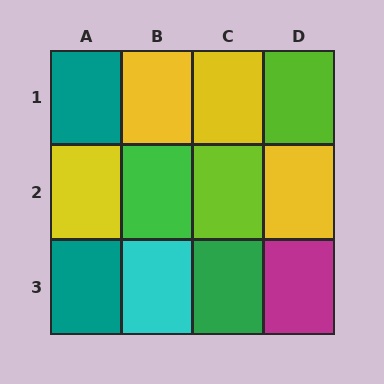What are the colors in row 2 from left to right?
Yellow, green, lime, yellow.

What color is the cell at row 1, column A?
Teal.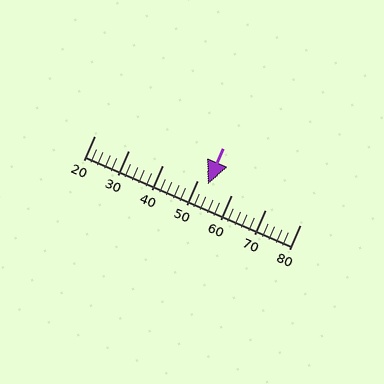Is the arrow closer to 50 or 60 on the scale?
The arrow is closer to 50.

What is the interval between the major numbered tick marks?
The major tick marks are spaced 10 units apart.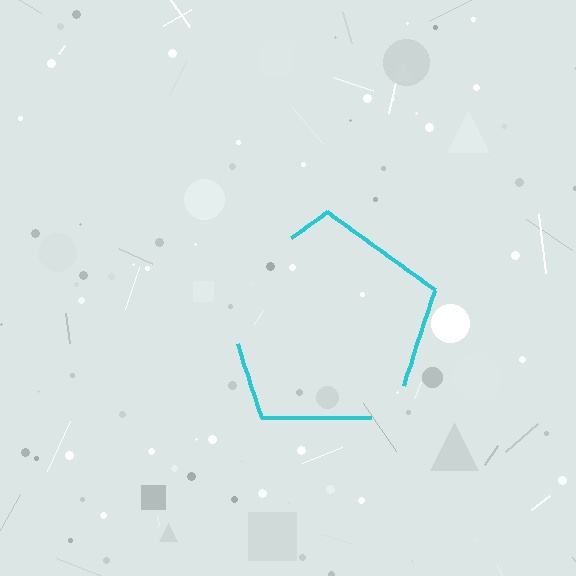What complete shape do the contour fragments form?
The contour fragments form a pentagon.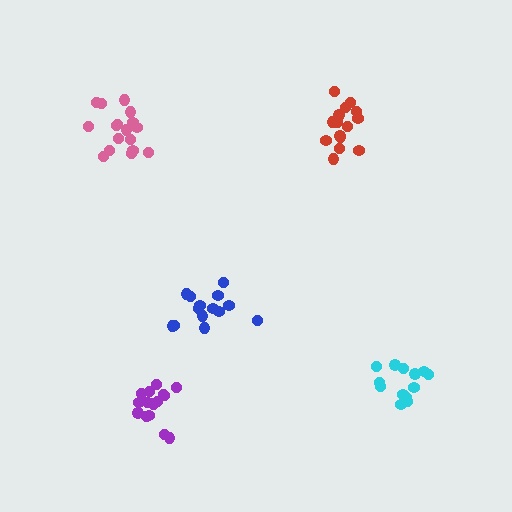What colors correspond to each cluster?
The clusters are colored: cyan, blue, pink, red, purple.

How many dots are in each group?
Group 1: 13 dots, Group 2: 15 dots, Group 3: 17 dots, Group 4: 15 dots, Group 5: 15 dots (75 total).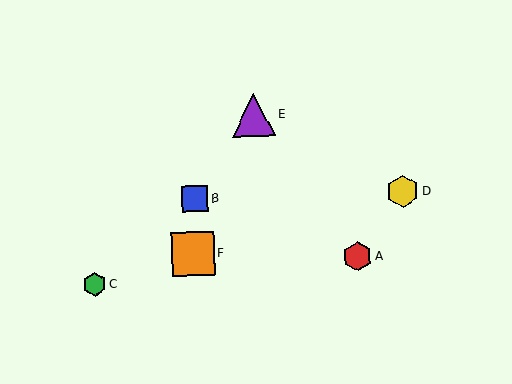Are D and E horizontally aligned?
No, D is at y≈191 and E is at y≈115.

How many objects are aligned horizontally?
2 objects (B, D) are aligned horizontally.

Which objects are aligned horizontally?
Objects B, D are aligned horizontally.